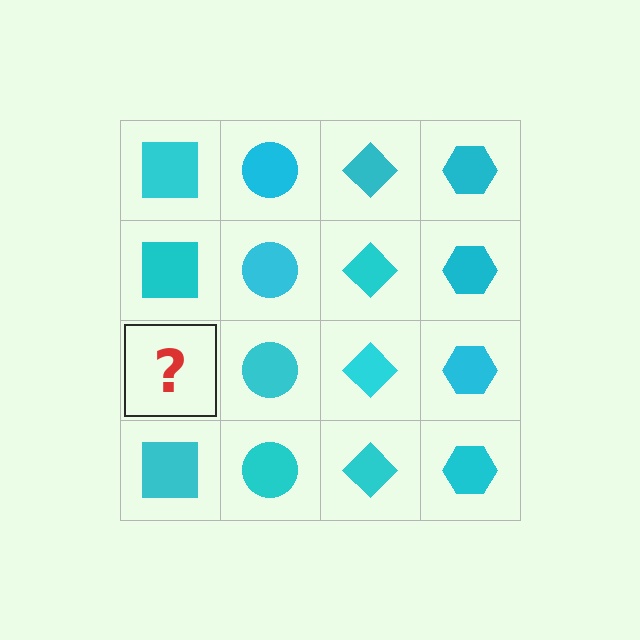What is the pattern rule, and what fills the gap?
The rule is that each column has a consistent shape. The gap should be filled with a cyan square.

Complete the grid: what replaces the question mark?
The question mark should be replaced with a cyan square.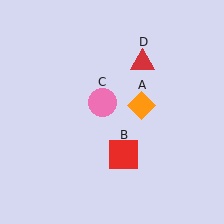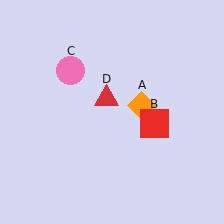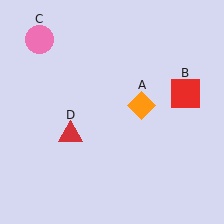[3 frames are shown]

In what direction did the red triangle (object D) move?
The red triangle (object D) moved down and to the left.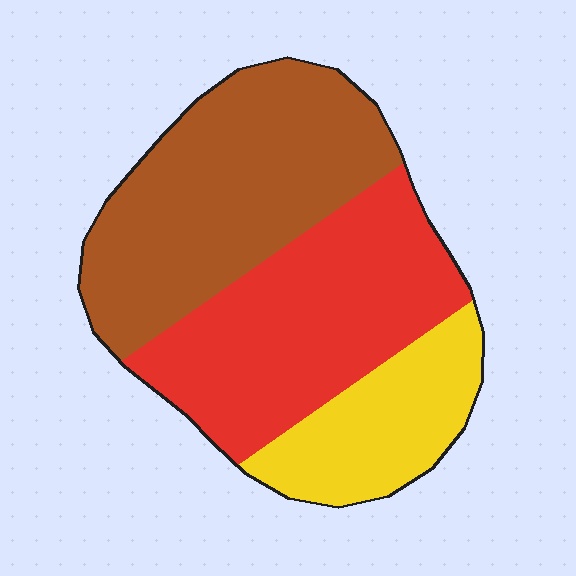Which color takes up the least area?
Yellow, at roughly 20%.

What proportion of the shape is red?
Red takes up about three eighths (3/8) of the shape.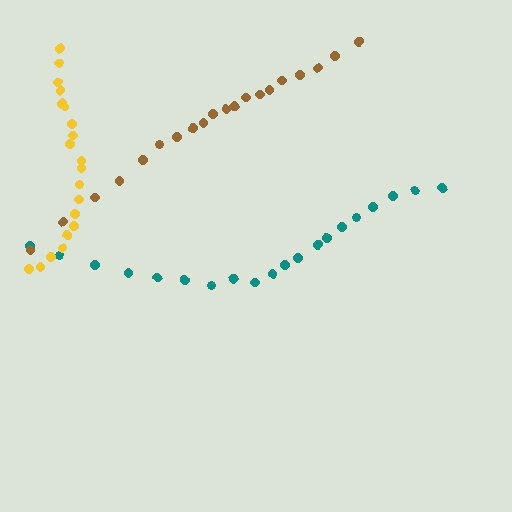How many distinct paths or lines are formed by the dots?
There are 3 distinct paths.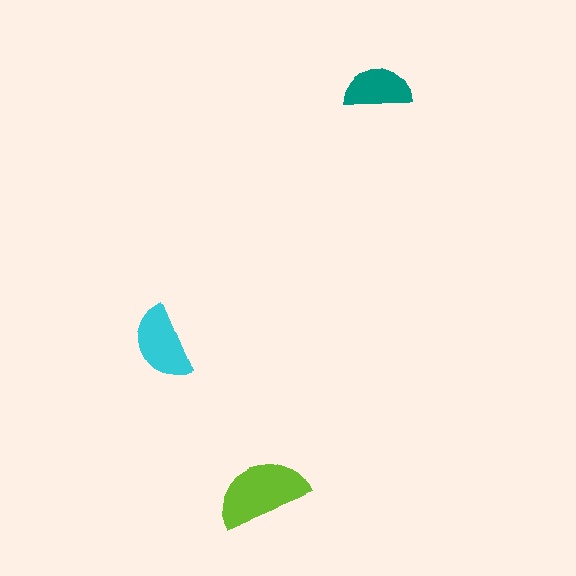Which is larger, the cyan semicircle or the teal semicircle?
The cyan one.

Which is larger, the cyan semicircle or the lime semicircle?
The lime one.